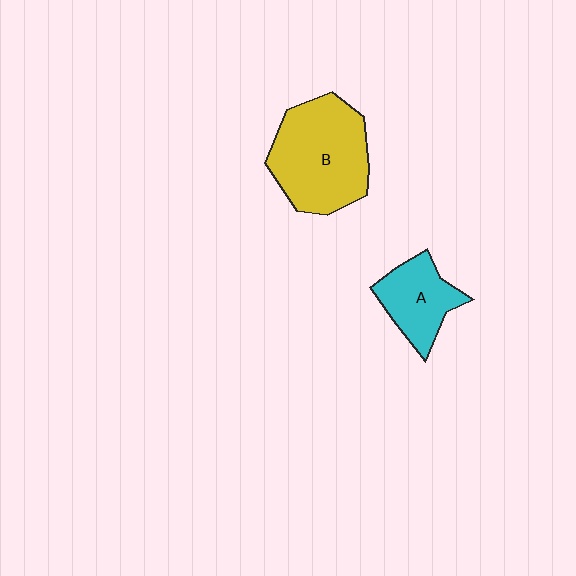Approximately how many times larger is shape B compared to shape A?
Approximately 1.8 times.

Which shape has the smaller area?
Shape A (cyan).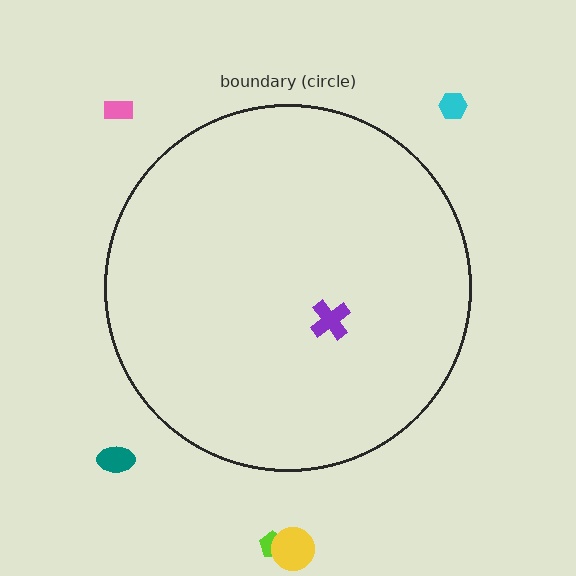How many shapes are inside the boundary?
1 inside, 5 outside.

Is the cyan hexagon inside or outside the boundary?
Outside.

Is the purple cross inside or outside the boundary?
Inside.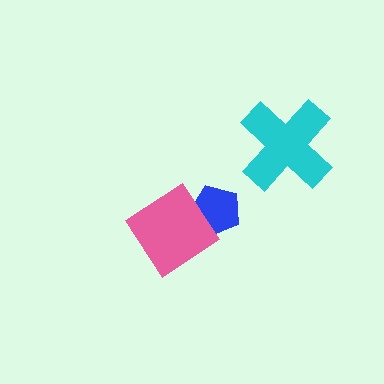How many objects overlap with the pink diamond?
1 object overlaps with the pink diamond.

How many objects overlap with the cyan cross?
0 objects overlap with the cyan cross.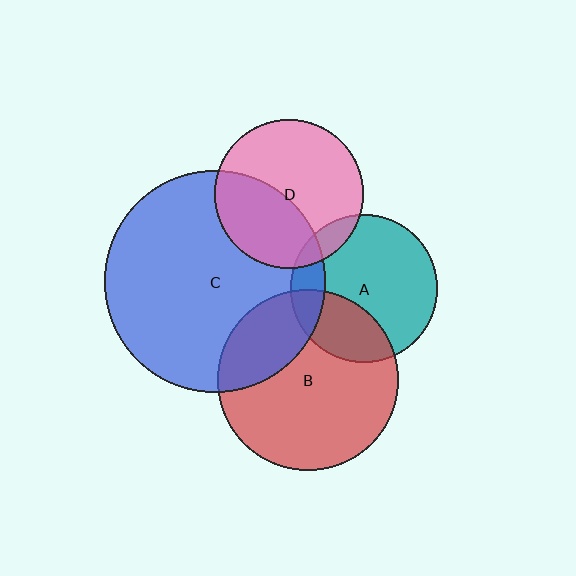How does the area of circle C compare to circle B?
Approximately 1.5 times.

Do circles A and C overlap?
Yes.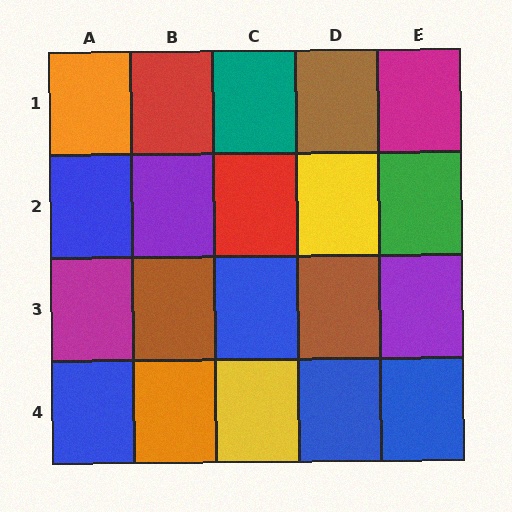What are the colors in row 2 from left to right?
Blue, purple, red, yellow, green.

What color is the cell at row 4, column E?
Blue.